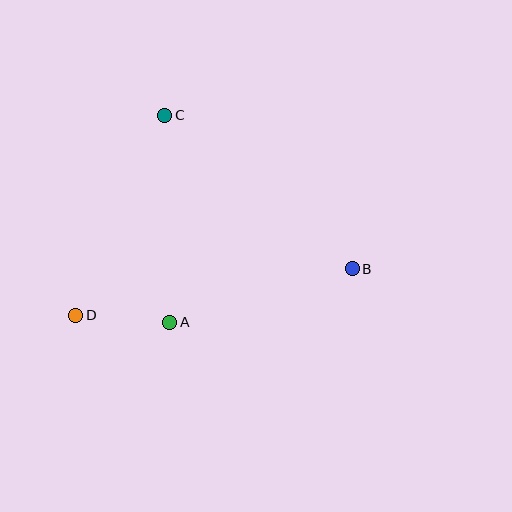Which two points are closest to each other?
Points A and D are closest to each other.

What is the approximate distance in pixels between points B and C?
The distance between B and C is approximately 242 pixels.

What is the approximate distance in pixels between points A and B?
The distance between A and B is approximately 190 pixels.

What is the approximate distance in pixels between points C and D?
The distance between C and D is approximately 219 pixels.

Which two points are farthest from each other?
Points B and D are farthest from each other.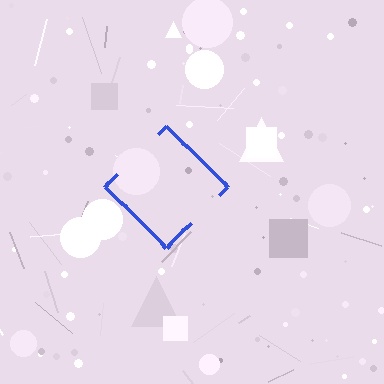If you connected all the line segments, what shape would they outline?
They would outline a diamond.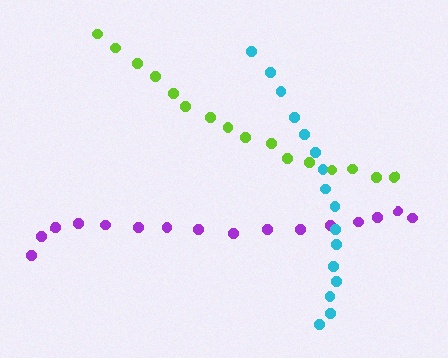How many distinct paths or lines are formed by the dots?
There are 3 distinct paths.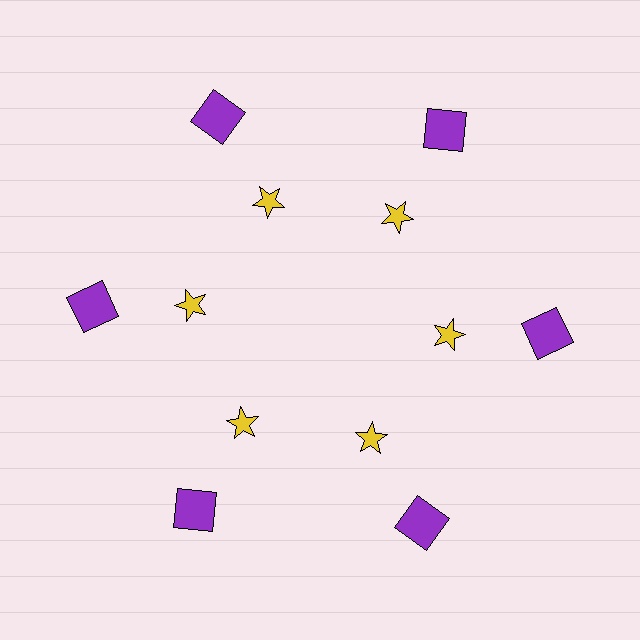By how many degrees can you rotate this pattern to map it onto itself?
The pattern maps onto itself every 60 degrees of rotation.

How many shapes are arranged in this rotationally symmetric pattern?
There are 12 shapes, arranged in 6 groups of 2.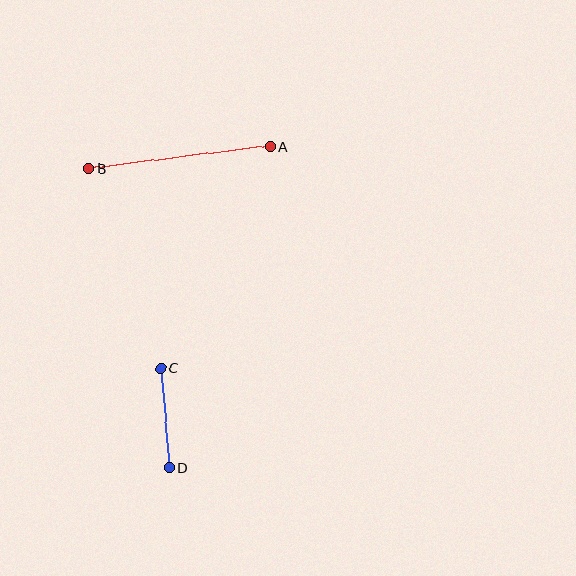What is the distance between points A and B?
The distance is approximately 182 pixels.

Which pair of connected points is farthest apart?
Points A and B are farthest apart.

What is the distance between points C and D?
The distance is approximately 100 pixels.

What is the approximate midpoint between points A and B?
The midpoint is at approximately (180, 157) pixels.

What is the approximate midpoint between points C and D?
The midpoint is at approximately (165, 418) pixels.